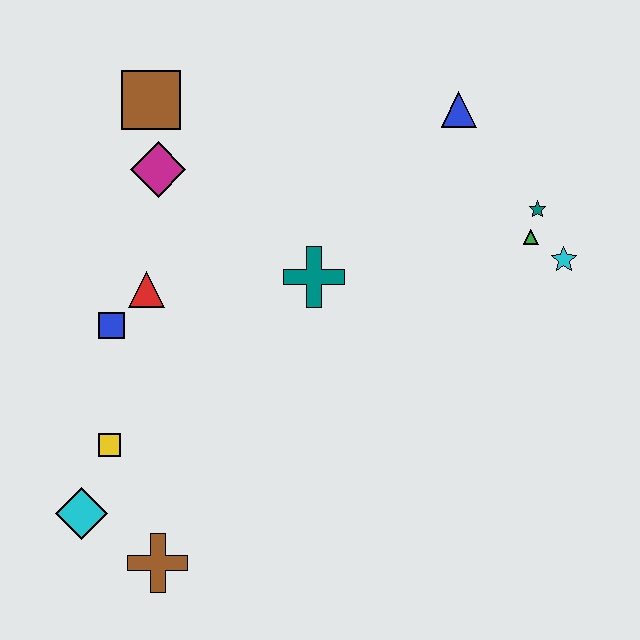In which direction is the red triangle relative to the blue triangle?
The red triangle is to the left of the blue triangle.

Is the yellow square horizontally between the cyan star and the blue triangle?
No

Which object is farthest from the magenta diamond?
The cyan star is farthest from the magenta diamond.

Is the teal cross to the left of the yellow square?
No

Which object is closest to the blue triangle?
The teal star is closest to the blue triangle.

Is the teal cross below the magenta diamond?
Yes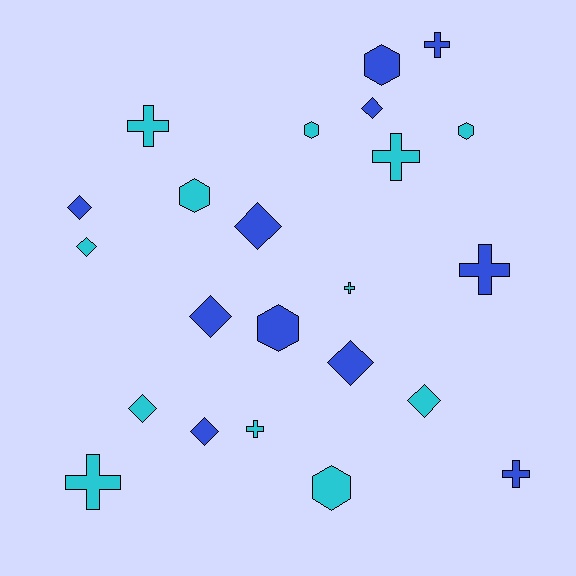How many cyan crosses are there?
There are 5 cyan crosses.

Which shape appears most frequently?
Diamond, with 9 objects.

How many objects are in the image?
There are 23 objects.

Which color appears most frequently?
Cyan, with 12 objects.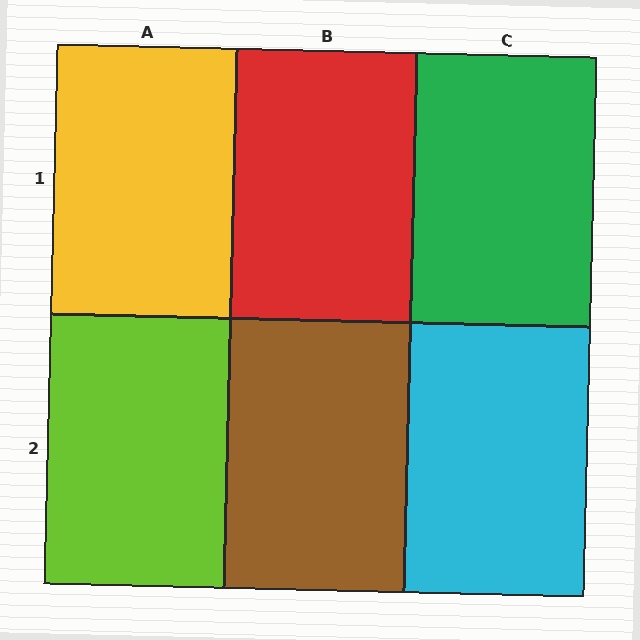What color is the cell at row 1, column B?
Red.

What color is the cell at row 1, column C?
Green.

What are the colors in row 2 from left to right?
Lime, brown, cyan.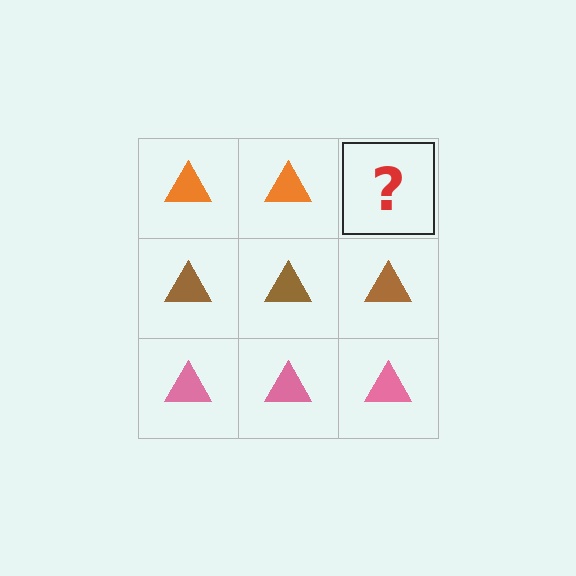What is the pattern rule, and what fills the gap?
The rule is that each row has a consistent color. The gap should be filled with an orange triangle.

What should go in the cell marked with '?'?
The missing cell should contain an orange triangle.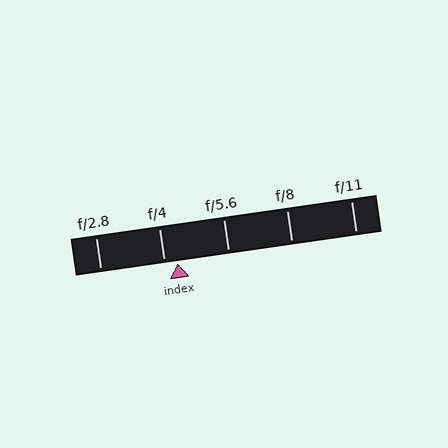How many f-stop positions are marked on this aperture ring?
There are 5 f-stop positions marked.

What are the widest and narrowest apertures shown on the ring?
The widest aperture shown is f/2.8 and the narrowest is f/11.